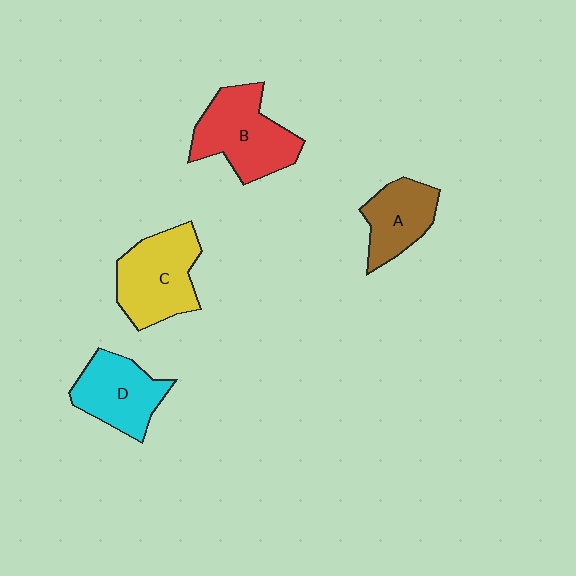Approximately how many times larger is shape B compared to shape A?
Approximately 1.5 times.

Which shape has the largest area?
Shape B (red).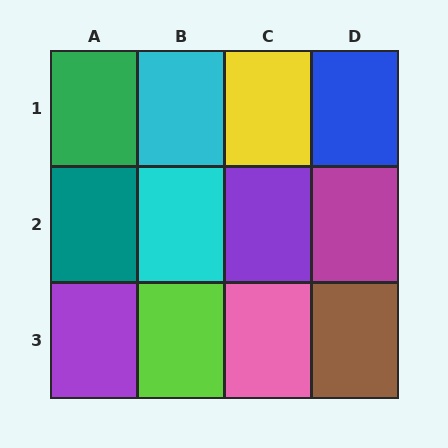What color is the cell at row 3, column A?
Purple.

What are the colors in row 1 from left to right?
Green, cyan, yellow, blue.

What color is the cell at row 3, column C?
Pink.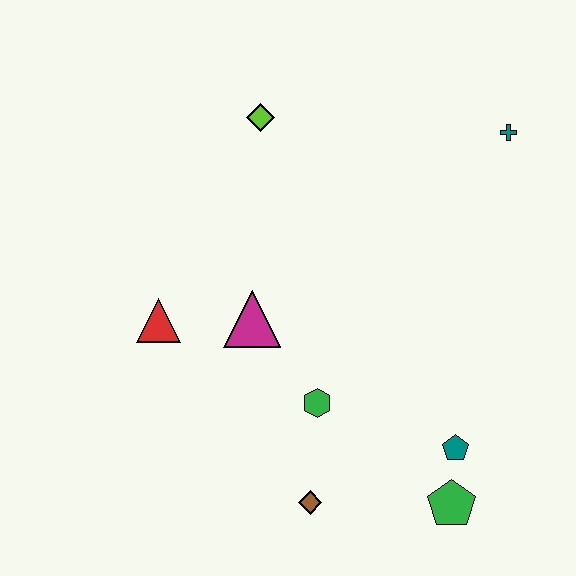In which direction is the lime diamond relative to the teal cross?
The lime diamond is to the left of the teal cross.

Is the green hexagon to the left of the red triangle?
No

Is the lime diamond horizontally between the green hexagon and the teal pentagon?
No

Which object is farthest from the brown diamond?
The teal cross is farthest from the brown diamond.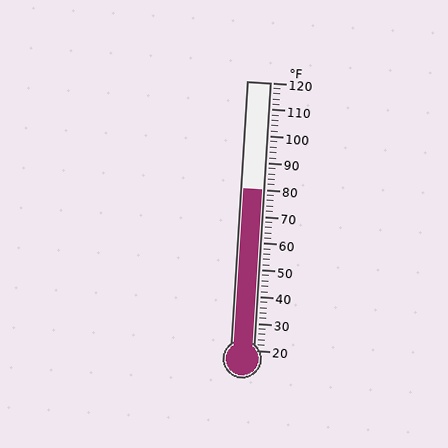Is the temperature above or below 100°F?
The temperature is below 100°F.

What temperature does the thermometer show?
The thermometer shows approximately 80°F.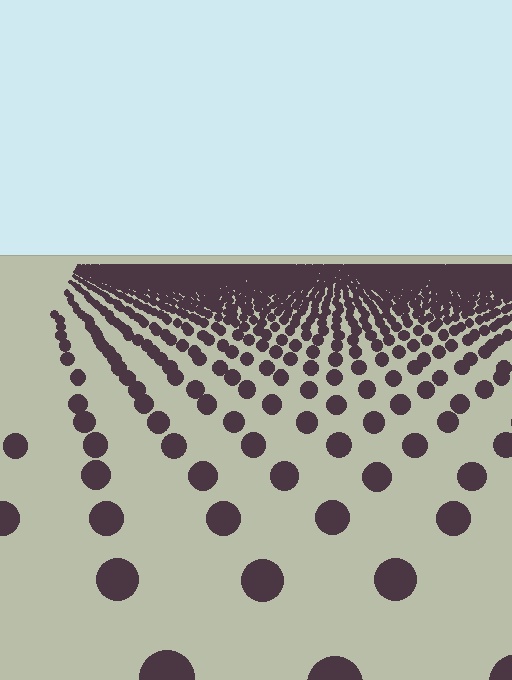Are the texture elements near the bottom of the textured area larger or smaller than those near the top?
Larger. Near the bottom, elements are closer to the viewer and appear at a bigger on-screen size.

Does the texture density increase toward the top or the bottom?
Density increases toward the top.